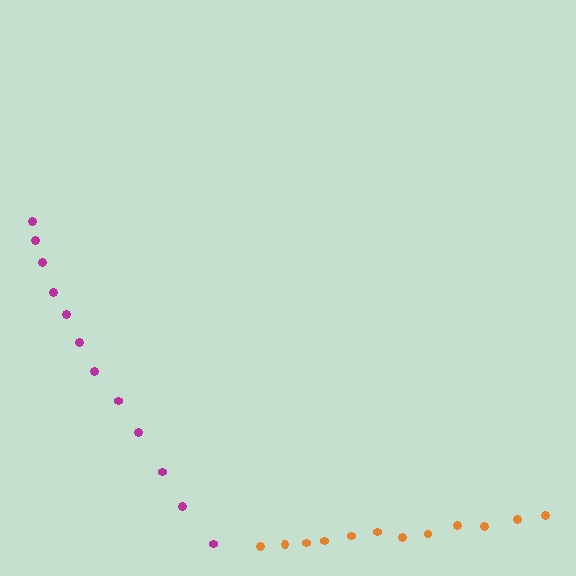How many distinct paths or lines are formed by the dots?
There are 2 distinct paths.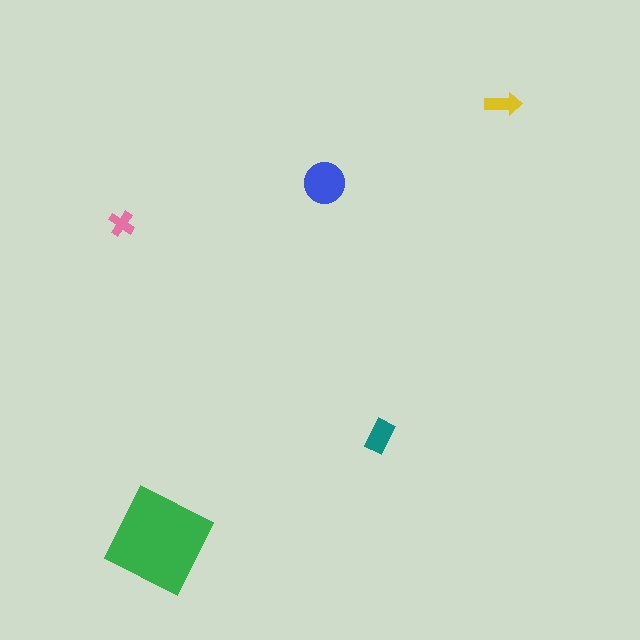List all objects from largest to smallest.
The green diamond, the blue circle, the teal rectangle, the yellow arrow, the pink cross.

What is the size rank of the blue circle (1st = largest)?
2nd.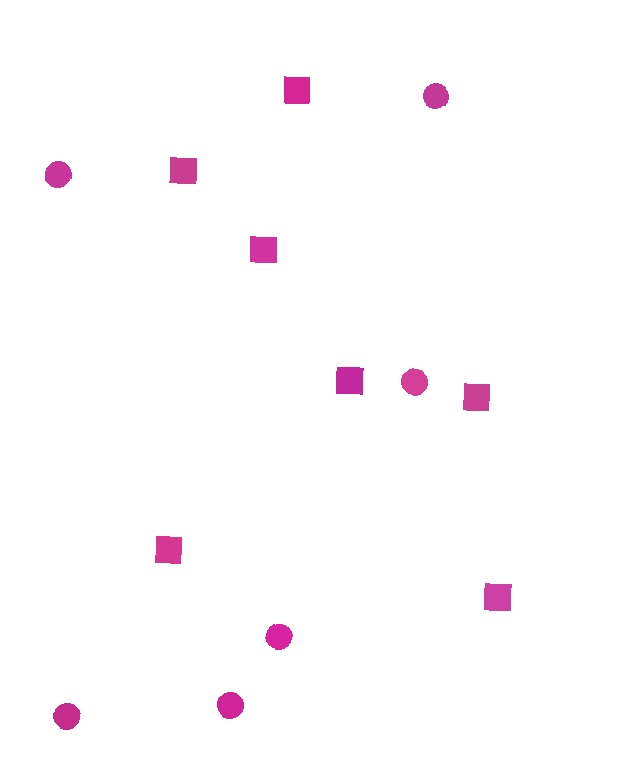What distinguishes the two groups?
There are 2 groups: one group of squares (7) and one group of circles (6).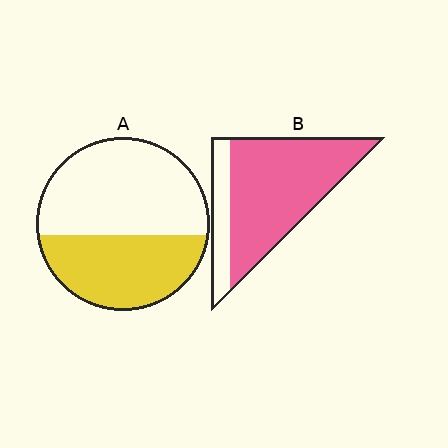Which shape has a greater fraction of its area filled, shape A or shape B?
Shape B.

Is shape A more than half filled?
No.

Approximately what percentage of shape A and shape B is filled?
A is approximately 40% and B is approximately 80%.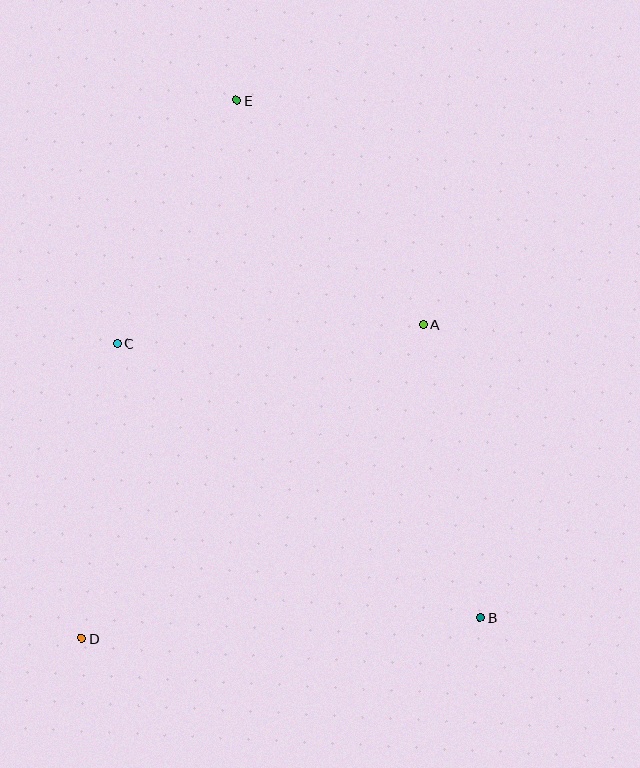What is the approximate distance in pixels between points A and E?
The distance between A and E is approximately 291 pixels.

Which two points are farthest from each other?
Points B and E are farthest from each other.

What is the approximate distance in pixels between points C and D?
The distance between C and D is approximately 297 pixels.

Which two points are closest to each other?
Points C and E are closest to each other.